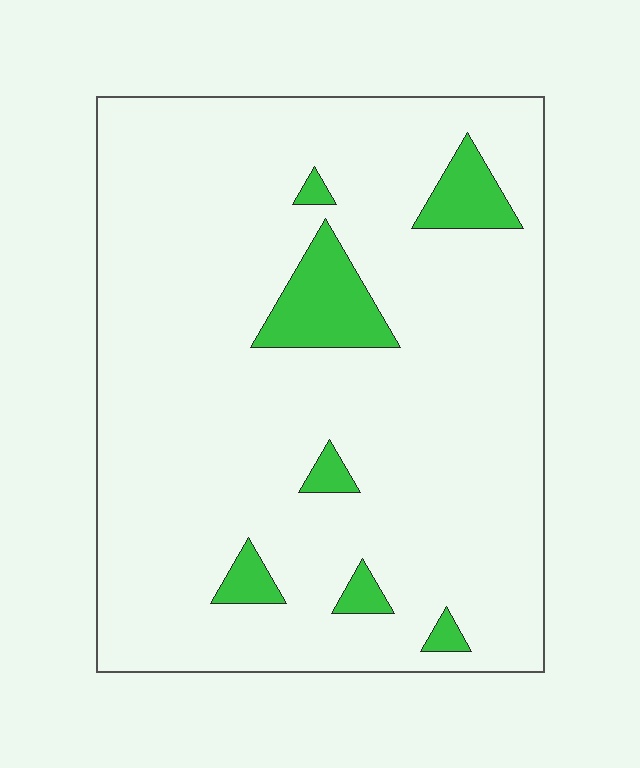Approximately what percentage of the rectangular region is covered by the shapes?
Approximately 10%.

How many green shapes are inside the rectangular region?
7.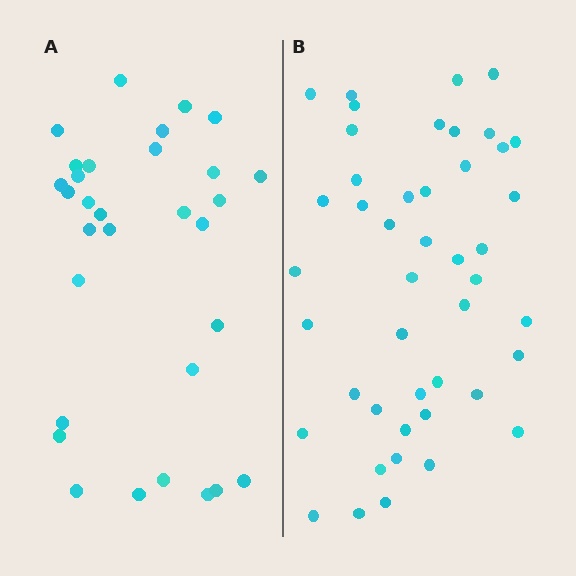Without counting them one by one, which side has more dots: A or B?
Region B (the right region) has more dots.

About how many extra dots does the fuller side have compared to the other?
Region B has approximately 15 more dots than region A.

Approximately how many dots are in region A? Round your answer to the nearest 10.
About 30 dots. (The exact count is 31, which rounds to 30.)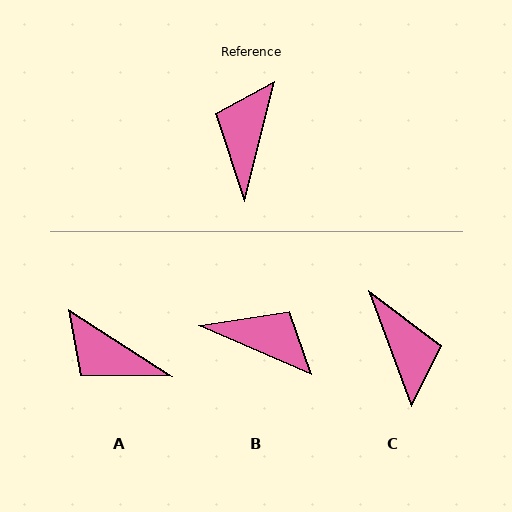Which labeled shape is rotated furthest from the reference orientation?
C, about 146 degrees away.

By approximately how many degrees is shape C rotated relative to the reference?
Approximately 146 degrees clockwise.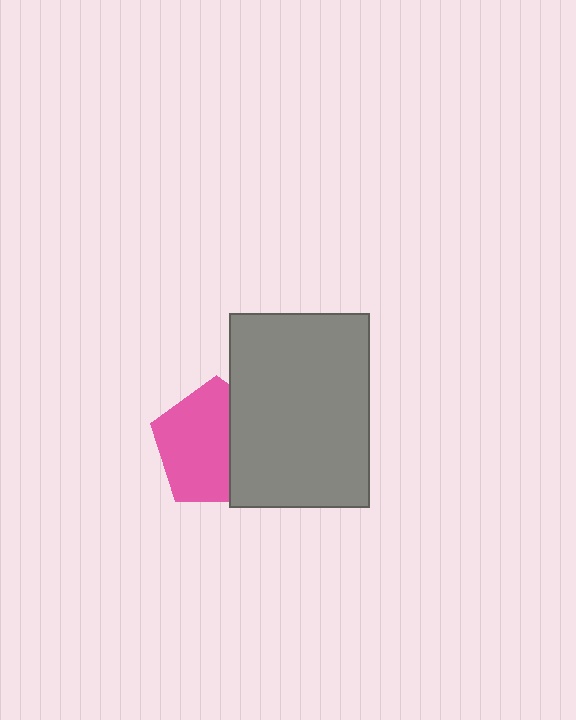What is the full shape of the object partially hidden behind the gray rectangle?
The partially hidden object is a pink pentagon.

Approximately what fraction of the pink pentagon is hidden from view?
Roughly 36% of the pink pentagon is hidden behind the gray rectangle.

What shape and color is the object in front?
The object in front is a gray rectangle.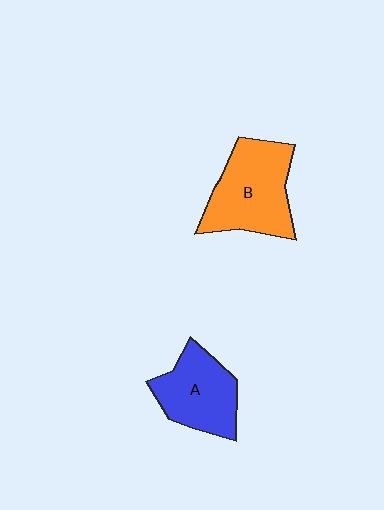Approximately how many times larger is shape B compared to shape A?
Approximately 1.2 times.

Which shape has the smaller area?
Shape A (blue).